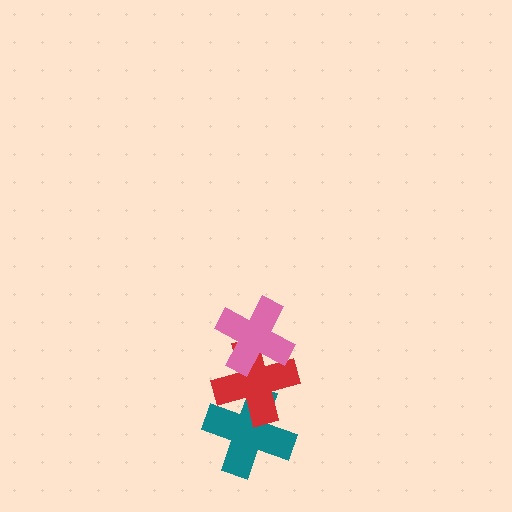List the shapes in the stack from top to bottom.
From top to bottom: the pink cross, the red cross, the teal cross.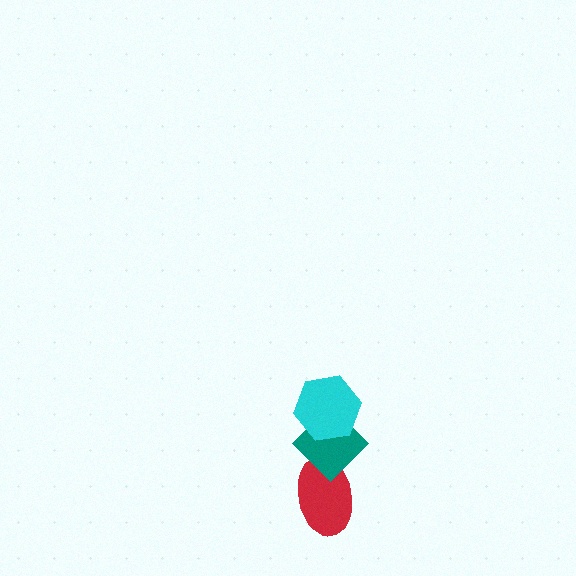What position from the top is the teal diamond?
The teal diamond is 2nd from the top.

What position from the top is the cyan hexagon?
The cyan hexagon is 1st from the top.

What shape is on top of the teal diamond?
The cyan hexagon is on top of the teal diamond.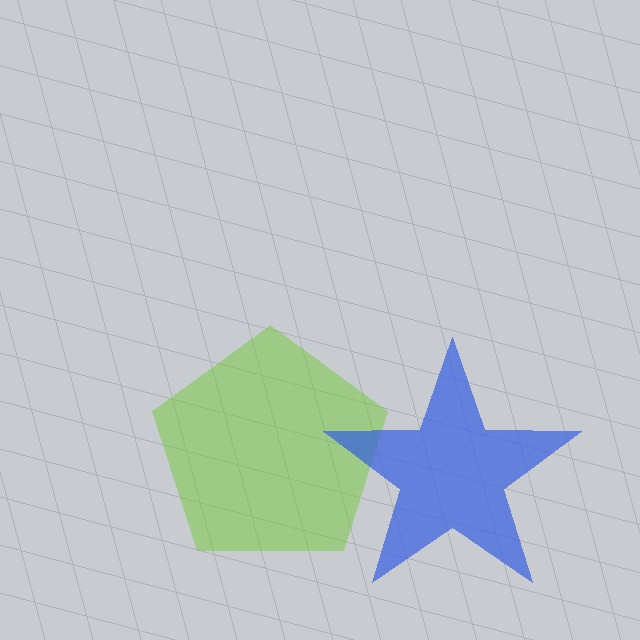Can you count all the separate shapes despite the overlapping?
Yes, there are 2 separate shapes.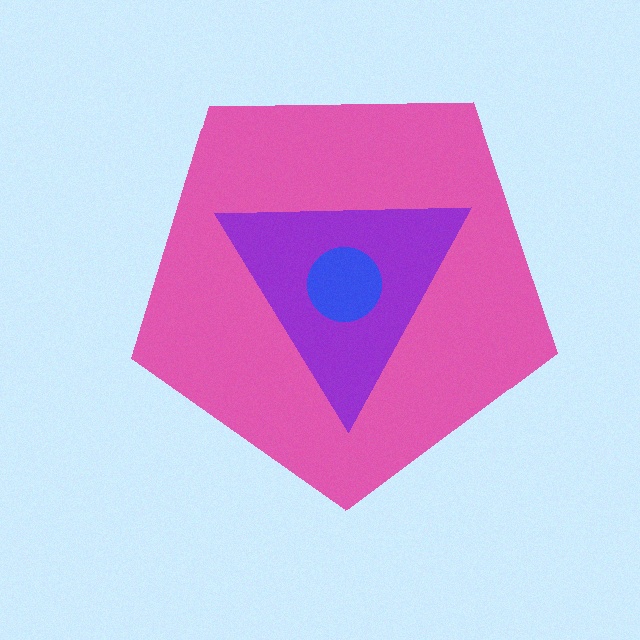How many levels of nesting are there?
3.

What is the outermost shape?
The pink pentagon.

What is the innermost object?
The blue circle.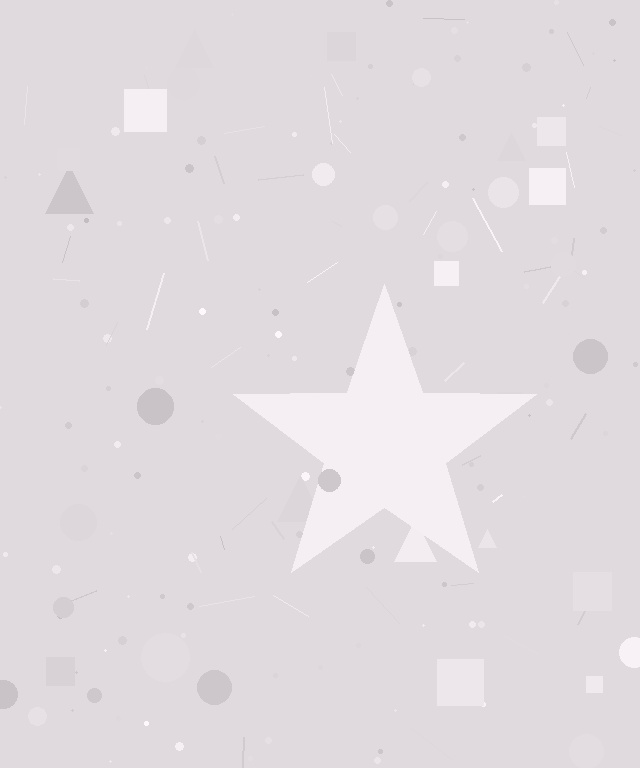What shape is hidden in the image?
A star is hidden in the image.